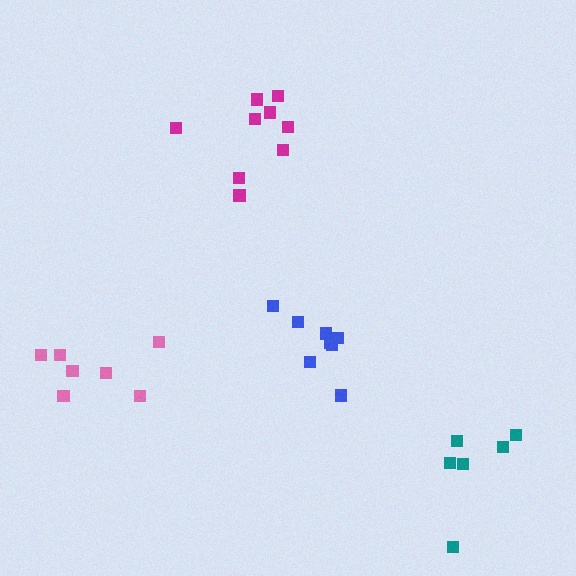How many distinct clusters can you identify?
There are 4 distinct clusters.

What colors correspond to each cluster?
The clusters are colored: teal, blue, pink, magenta.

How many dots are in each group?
Group 1: 6 dots, Group 2: 8 dots, Group 3: 7 dots, Group 4: 9 dots (30 total).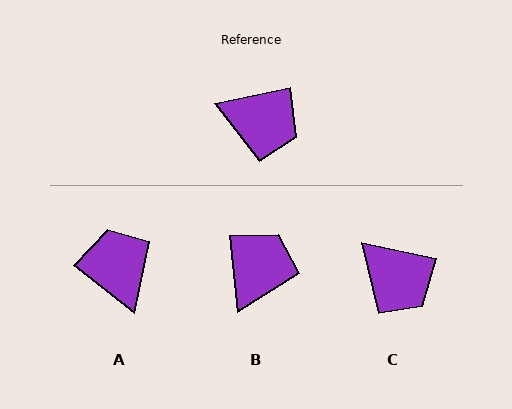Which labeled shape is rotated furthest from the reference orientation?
A, about 131 degrees away.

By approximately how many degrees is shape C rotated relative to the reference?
Approximately 24 degrees clockwise.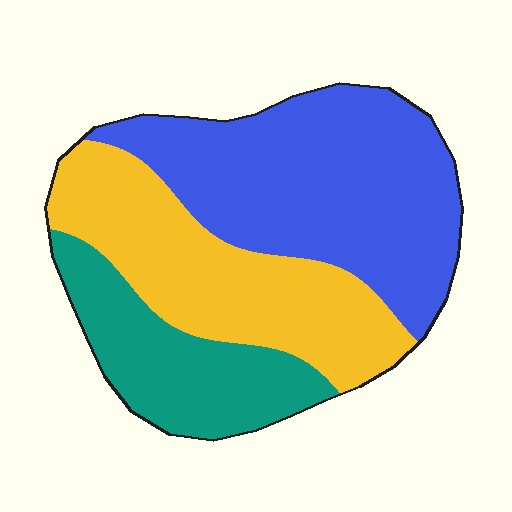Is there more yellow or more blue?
Blue.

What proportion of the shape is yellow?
Yellow covers 33% of the shape.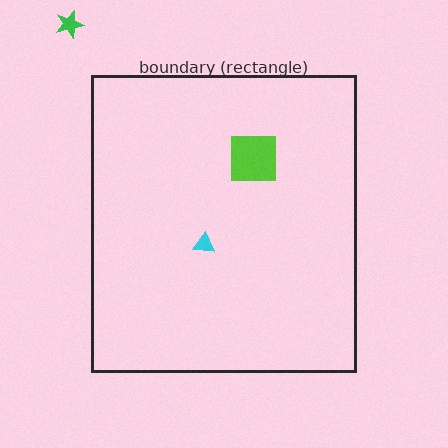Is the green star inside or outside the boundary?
Outside.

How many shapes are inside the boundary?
2 inside, 1 outside.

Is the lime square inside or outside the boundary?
Inside.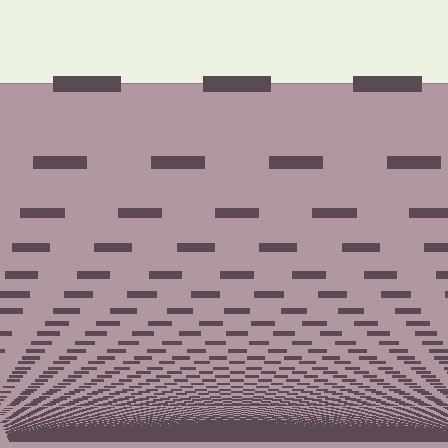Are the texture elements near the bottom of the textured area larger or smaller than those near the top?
Smaller. The gradient is inverted — elements near the bottom are smaller and denser.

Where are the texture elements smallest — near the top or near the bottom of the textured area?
Near the bottom.